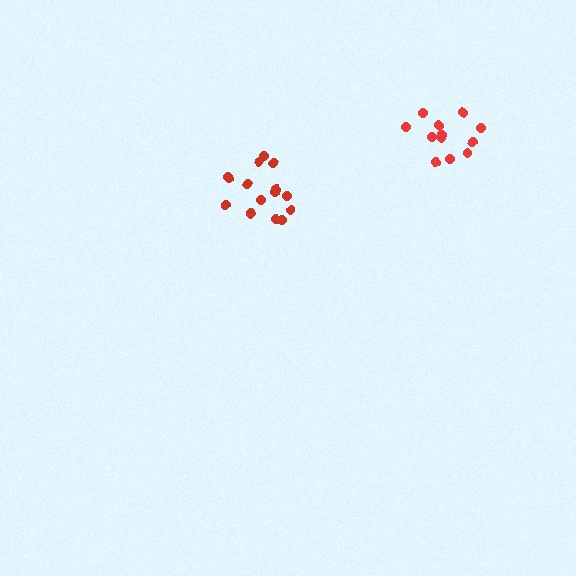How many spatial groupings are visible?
There are 2 spatial groupings.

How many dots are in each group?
Group 1: 12 dots, Group 2: 16 dots (28 total).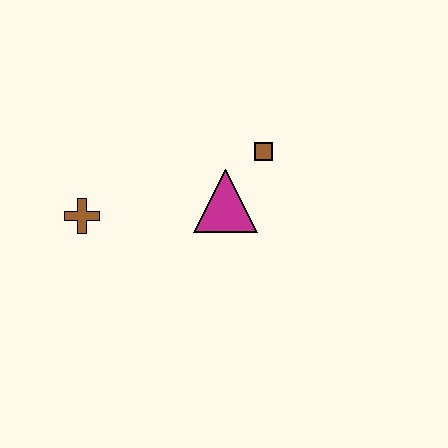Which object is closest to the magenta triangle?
The brown square is closest to the magenta triangle.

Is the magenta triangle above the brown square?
No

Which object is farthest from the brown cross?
The brown square is farthest from the brown cross.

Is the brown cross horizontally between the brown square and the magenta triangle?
No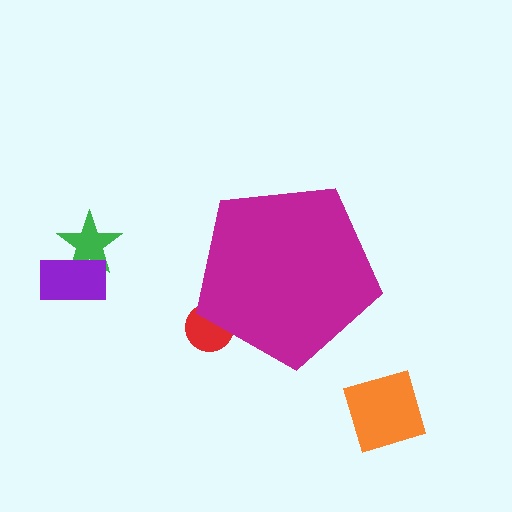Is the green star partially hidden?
No, the green star is fully visible.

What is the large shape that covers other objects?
A magenta pentagon.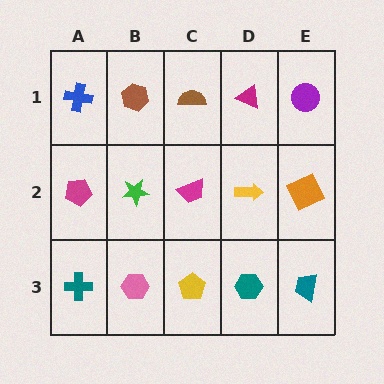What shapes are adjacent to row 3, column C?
A magenta trapezoid (row 2, column C), a pink hexagon (row 3, column B), a teal hexagon (row 3, column D).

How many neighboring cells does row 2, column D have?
4.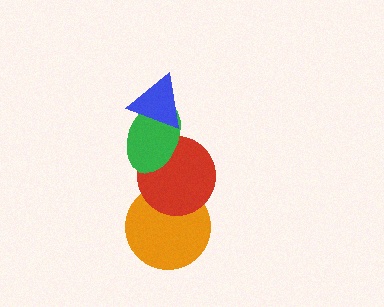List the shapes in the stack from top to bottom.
From top to bottom: the blue triangle, the green ellipse, the red circle, the orange circle.